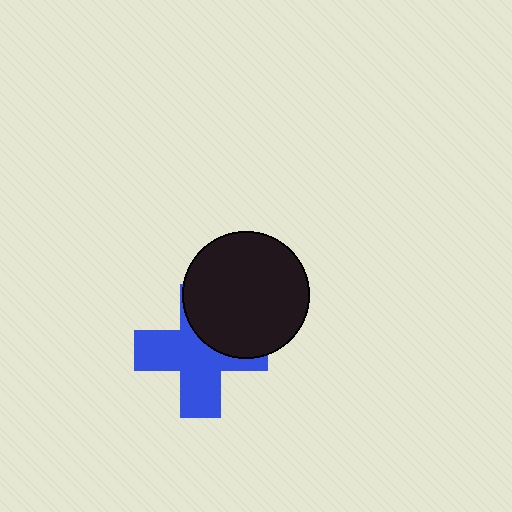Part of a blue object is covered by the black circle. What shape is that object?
It is a cross.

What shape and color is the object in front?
The object in front is a black circle.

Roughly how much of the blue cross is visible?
About half of it is visible (roughly 64%).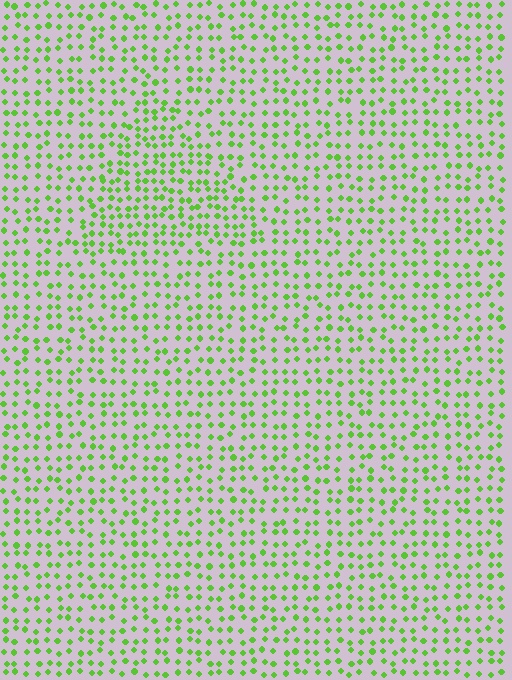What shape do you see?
I see a triangle.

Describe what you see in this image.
The image contains small lime elements arranged at two different densities. A triangle-shaped region is visible where the elements are more densely packed than the surrounding area.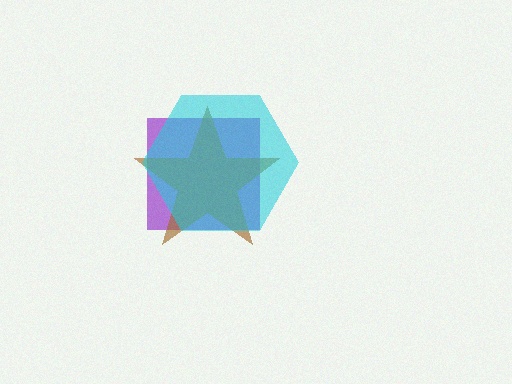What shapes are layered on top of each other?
The layered shapes are: a purple square, a brown star, a cyan hexagon.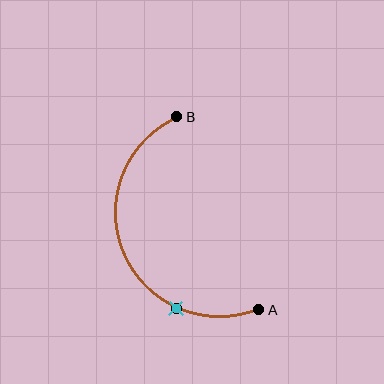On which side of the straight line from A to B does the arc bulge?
The arc bulges to the left of the straight line connecting A and B.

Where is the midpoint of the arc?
The arc midpoint is the point on the curve farthest from the straight line joining A and B. It sits to the left of that line.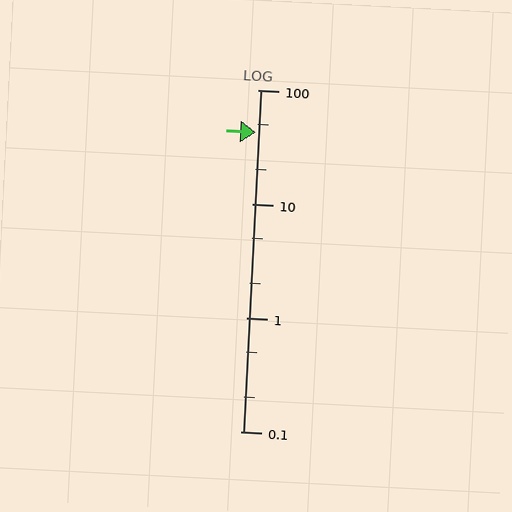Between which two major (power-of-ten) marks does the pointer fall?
The pointer is between 10 and 100.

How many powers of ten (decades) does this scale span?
The scale spans 3 decades, from 0.1 to 100.